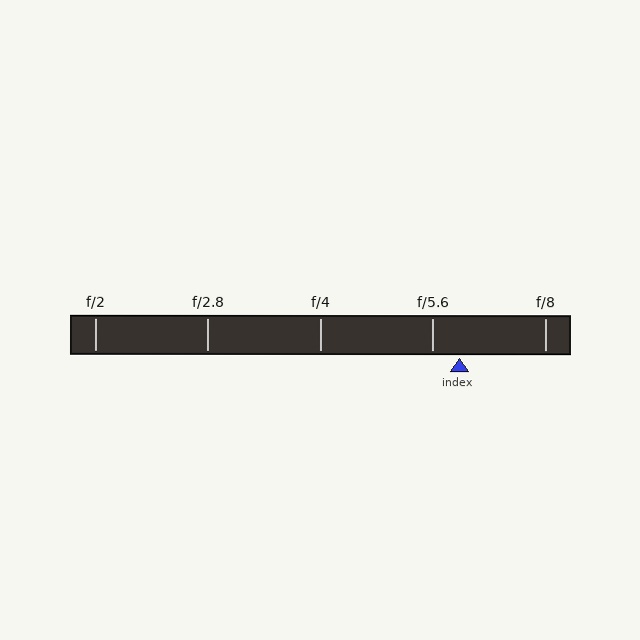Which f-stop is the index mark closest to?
The index mark is closest to f/5.6.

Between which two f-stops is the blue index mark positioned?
The index mark is between f/5.6 and f/8.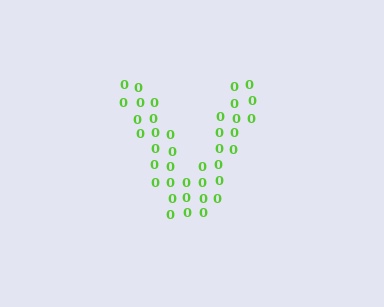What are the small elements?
The small elements are digit 0's.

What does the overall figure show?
The overall figure shows the letter V.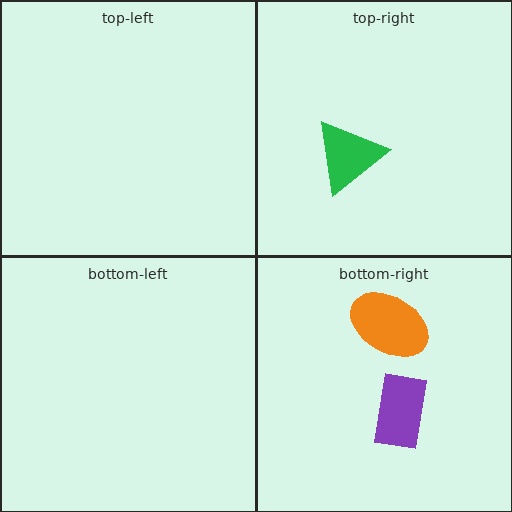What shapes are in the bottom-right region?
The purple rectangle, the orange ellipse.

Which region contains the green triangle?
The top-right region.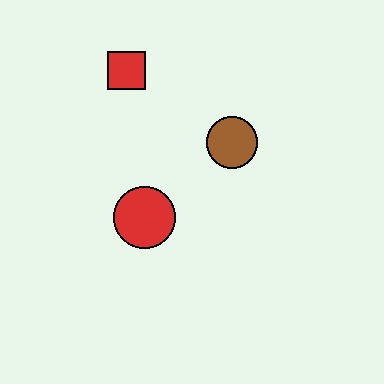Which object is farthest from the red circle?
The red square is farthest from the red circle.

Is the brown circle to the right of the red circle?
Yes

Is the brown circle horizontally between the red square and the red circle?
No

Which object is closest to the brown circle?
The red circle is closest to the brown circle.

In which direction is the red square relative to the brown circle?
The red square is to the left of the brown circle.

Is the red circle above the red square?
No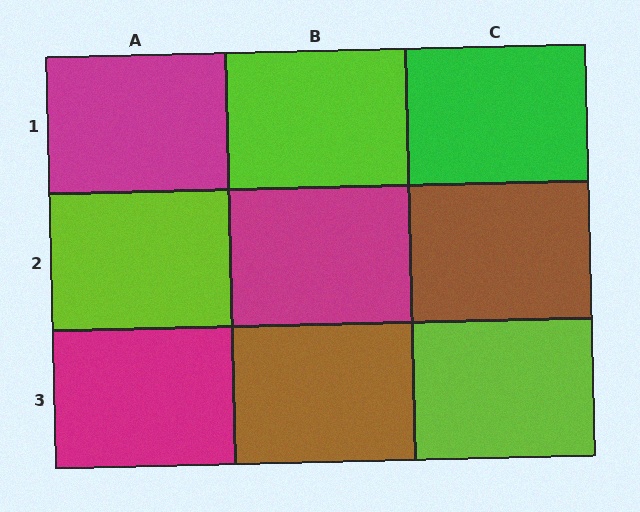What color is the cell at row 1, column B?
Lime.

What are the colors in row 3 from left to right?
Magenta, brown, lime.